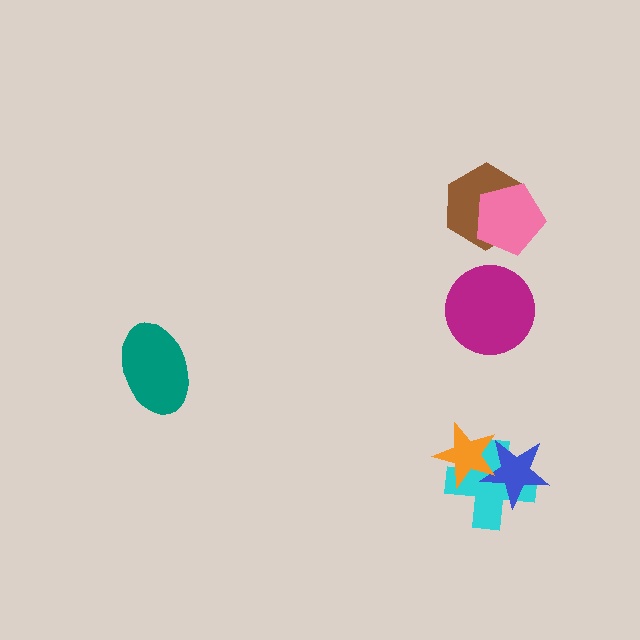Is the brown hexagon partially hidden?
Yes, it is partially covered by another shape.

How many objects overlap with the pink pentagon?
1 object overlaps with the pink pentagon.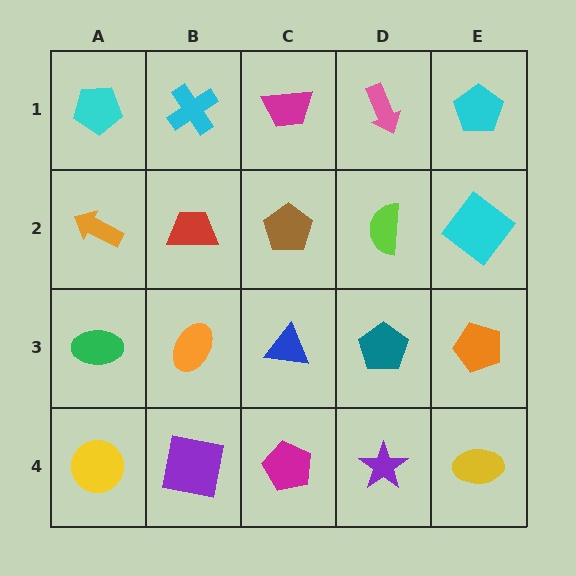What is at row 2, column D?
A lime semicircle.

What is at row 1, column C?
A magenta trapezoid.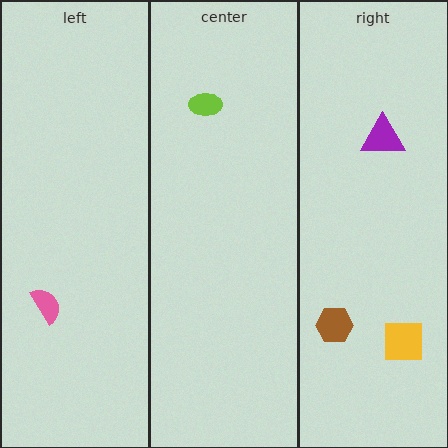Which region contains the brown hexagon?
The right region.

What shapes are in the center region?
The lime ellipse.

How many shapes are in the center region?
1.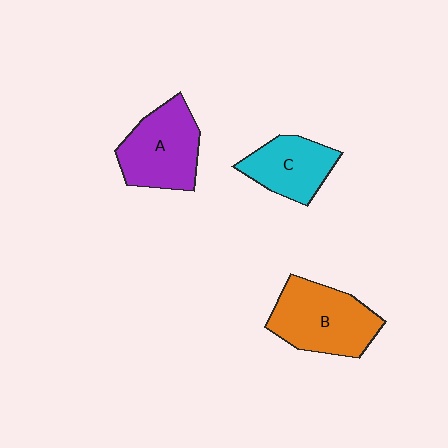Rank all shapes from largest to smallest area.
From largest to smallest: B (orange), A (purple), C (cyan).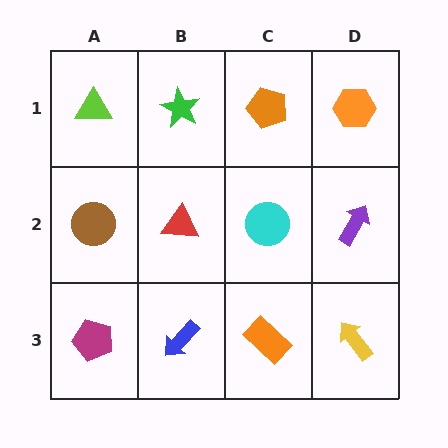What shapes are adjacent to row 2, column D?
An orange hexagon (row 1, column D), a yellow arrow (row 3, column D), a cyan circle (row 2, column C).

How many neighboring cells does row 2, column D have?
3.